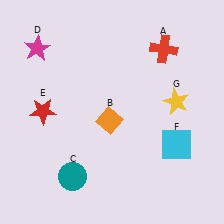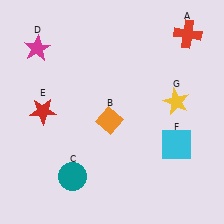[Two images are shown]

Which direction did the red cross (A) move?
The red cross (A) moved right.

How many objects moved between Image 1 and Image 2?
1 object moved between the two images.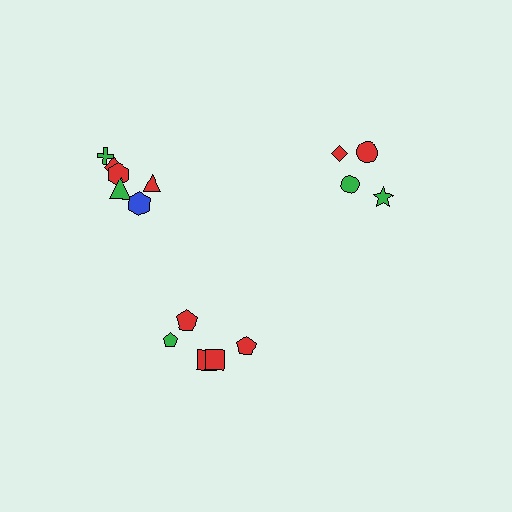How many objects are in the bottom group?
There are 5 objects.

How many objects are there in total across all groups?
There are 15 objects.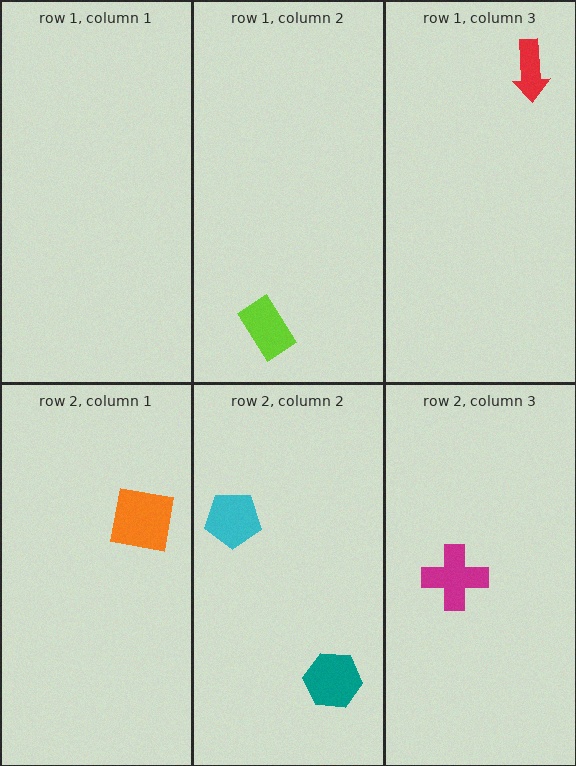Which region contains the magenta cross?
The row 2, column 3 region.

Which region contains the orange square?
The row 2, column 1 region.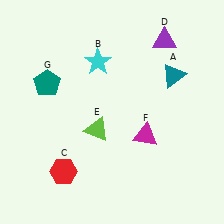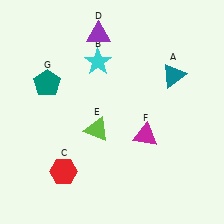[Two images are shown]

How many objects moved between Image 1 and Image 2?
1 object moved between the two images.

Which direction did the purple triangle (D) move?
The purple triangle (D) moved left.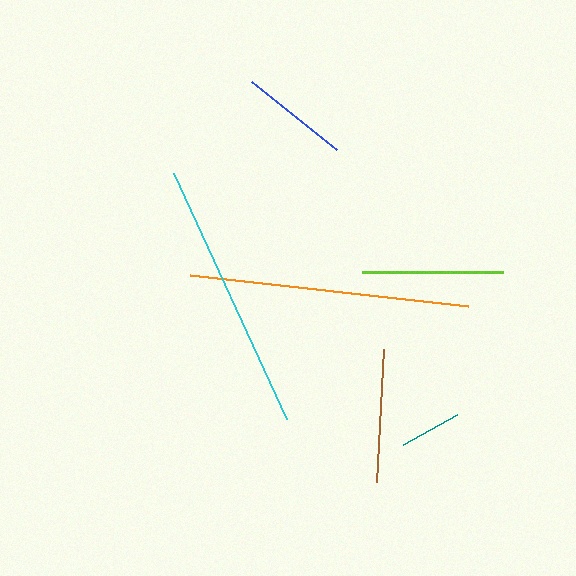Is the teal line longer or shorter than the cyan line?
The cyan line is longer than the teal line.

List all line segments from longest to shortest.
From longest to shortest: orange, cyan, lime, brown, blue, teal.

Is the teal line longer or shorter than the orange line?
The orange line is longer than the teal line.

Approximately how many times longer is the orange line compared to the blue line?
The orange line is approximately 2.6 times the length of the blue line.